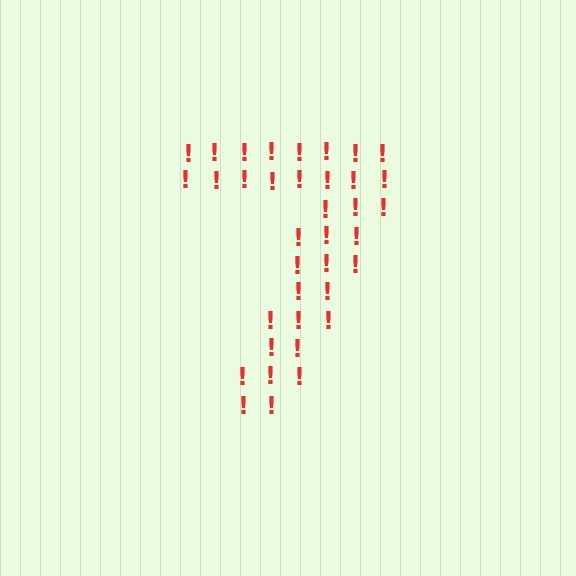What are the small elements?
The small elements are exclamation marks.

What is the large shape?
The large shape is the digit 7.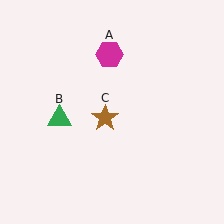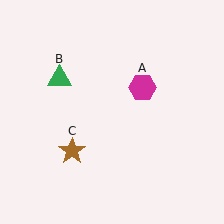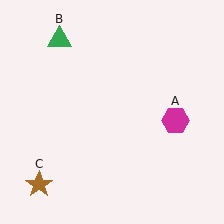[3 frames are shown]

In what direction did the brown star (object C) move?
The brown star (object C) moved down and to the left.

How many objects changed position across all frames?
3 objects changed position: magenta hexagon (object A), green triangle (object B), brown star (object C).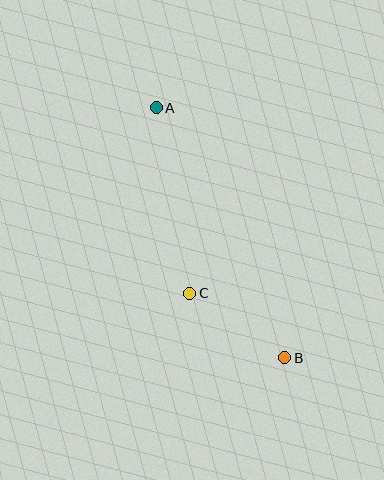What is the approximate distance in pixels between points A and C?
The distance between A and C is approximately 188 pixels.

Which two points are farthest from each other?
Points A and B are farthest from each other.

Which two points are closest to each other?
Points B and C are closest to each other.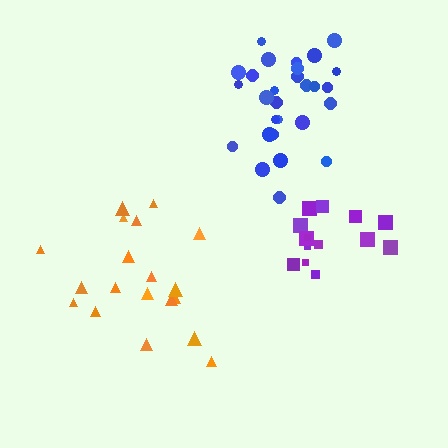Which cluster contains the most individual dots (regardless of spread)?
Blue (28).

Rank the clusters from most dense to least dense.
purple, blue, orange.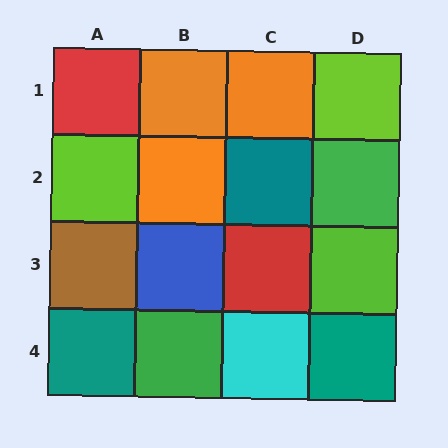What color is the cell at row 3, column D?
Lime.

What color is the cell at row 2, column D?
Green.